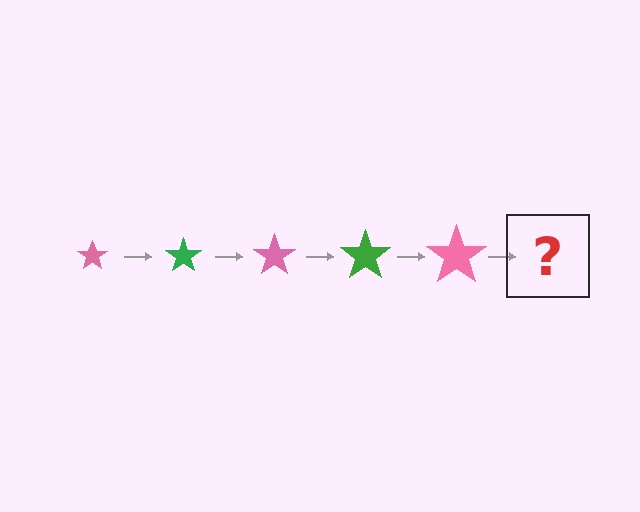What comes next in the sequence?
The next element should be a green star, larger than the previous one.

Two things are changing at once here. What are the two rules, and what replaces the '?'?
The two rules are that the star grows larger each step and the color cycles through pink and green. The '?' should be a green star, larger than the previous one.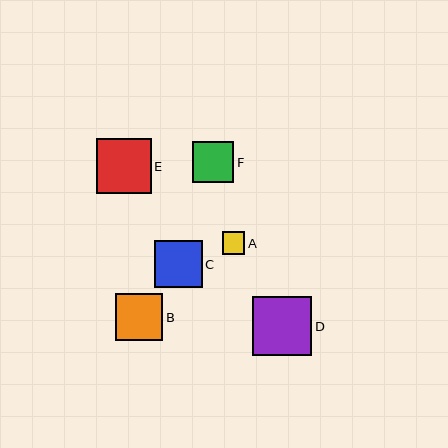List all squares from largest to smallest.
From largest to smallest: D, E, C, B, F, A.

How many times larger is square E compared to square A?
Square E is approximately 2.5 times the size of square A.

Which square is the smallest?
Square A is the smallest with a size of approximately 22 pixels.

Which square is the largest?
Square D is the largest with a size of approximately 59 pixels.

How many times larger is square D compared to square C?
Square D is approximately 1.2 times the size of square C.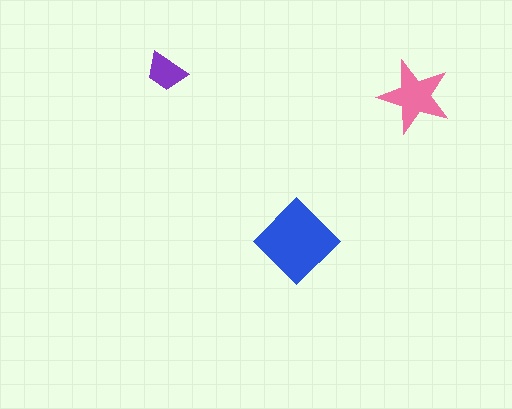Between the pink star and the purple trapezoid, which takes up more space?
The pink star.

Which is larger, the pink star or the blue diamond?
The blue diamond.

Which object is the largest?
The blue diamond.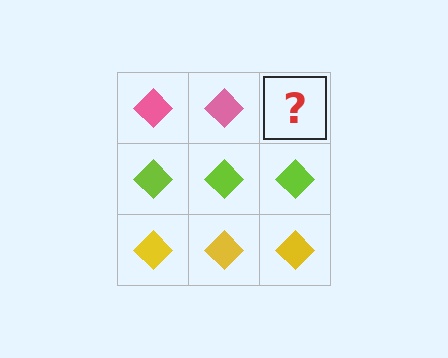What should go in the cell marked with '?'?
The missing cell should contain a pink diamond.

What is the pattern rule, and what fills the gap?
The rule is that each row has a consistent color. The gap should be filled with a pink diamond.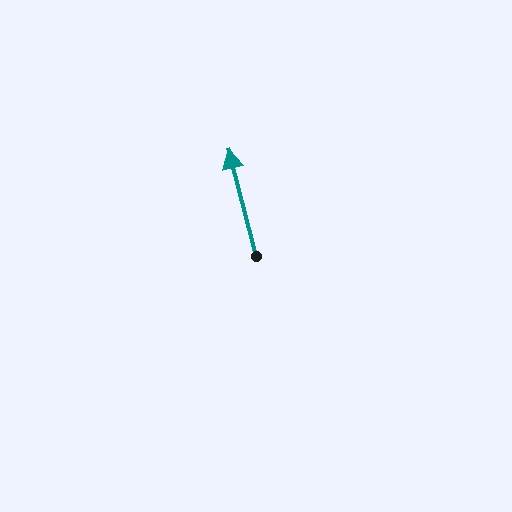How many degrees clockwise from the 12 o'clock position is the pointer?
Approximately 345 degrees.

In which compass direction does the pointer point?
North.